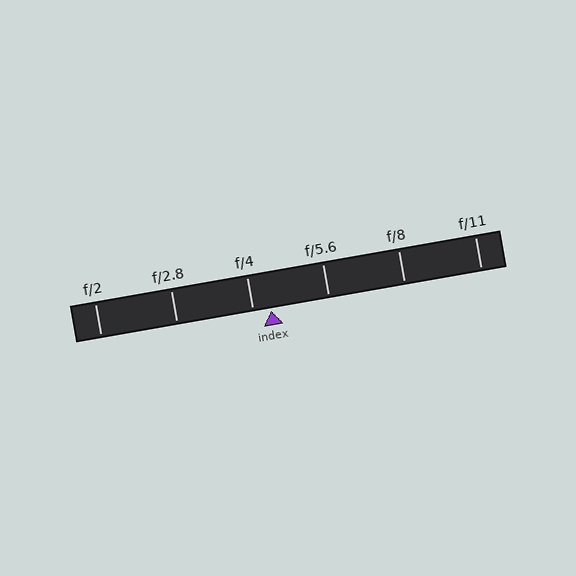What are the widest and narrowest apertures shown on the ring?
The widest aperture shown is f/2 and the narrowest is f/11.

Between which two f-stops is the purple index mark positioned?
The index mark is between f/4 and f/5.6.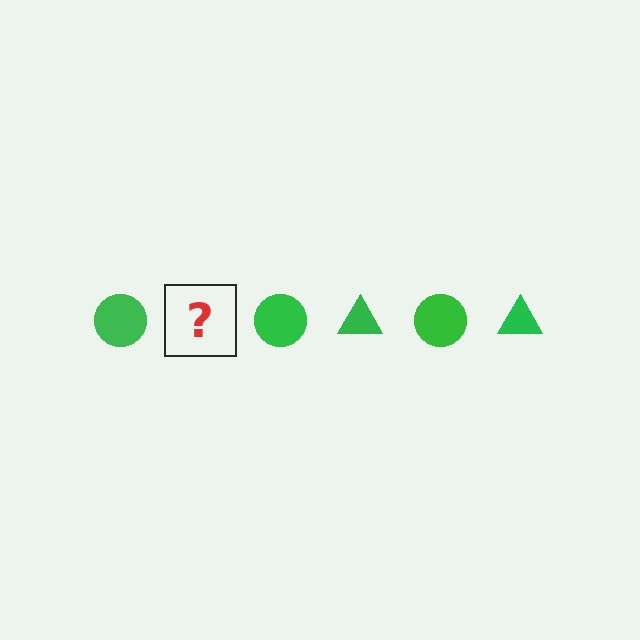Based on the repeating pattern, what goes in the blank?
The blank should be a green triangle.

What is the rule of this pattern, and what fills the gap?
The rule is that the pattern cycles through circle, triangle shapes in green. The gap should be filled with a green triangle.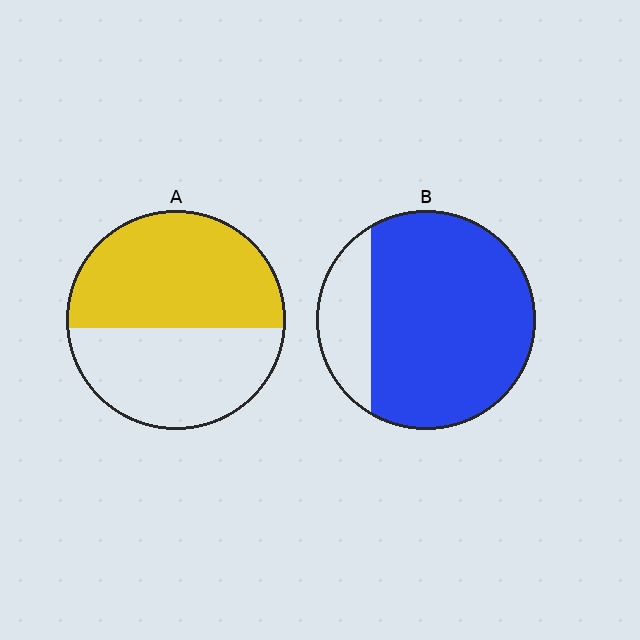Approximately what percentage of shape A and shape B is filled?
A is approximately 55% and B is approximately 80%.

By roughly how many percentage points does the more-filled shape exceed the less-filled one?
By roughly 25 percentage points (B over A).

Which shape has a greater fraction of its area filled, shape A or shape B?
Shape B.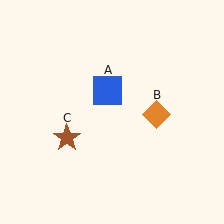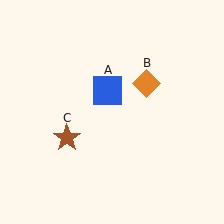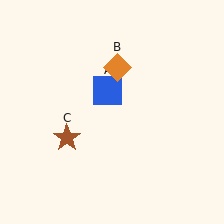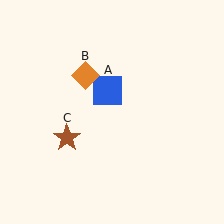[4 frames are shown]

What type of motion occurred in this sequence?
The orange diamond (object B) rotated counterclockwise around the center of the scene.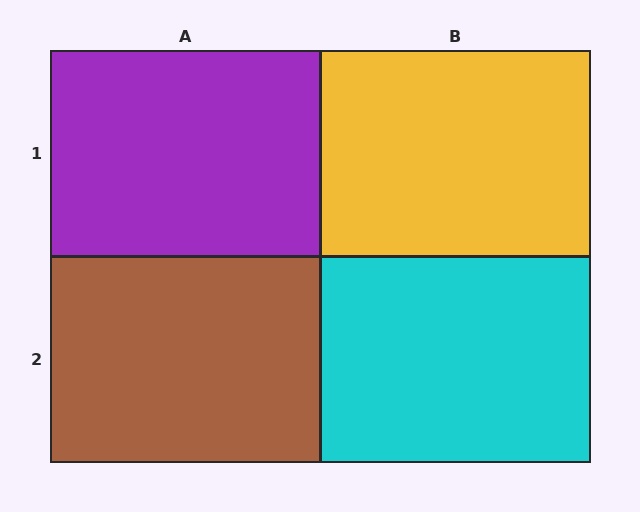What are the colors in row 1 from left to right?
Purple, yellow.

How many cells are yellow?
1 cell is yellow.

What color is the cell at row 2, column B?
Cyan.